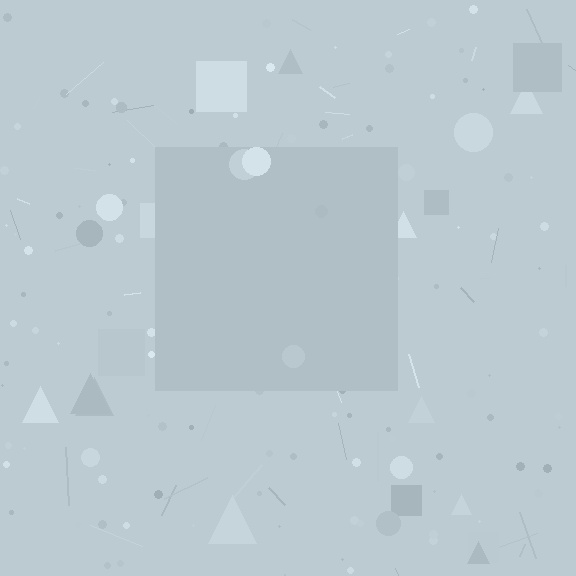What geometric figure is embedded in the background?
A square is embedded in the background.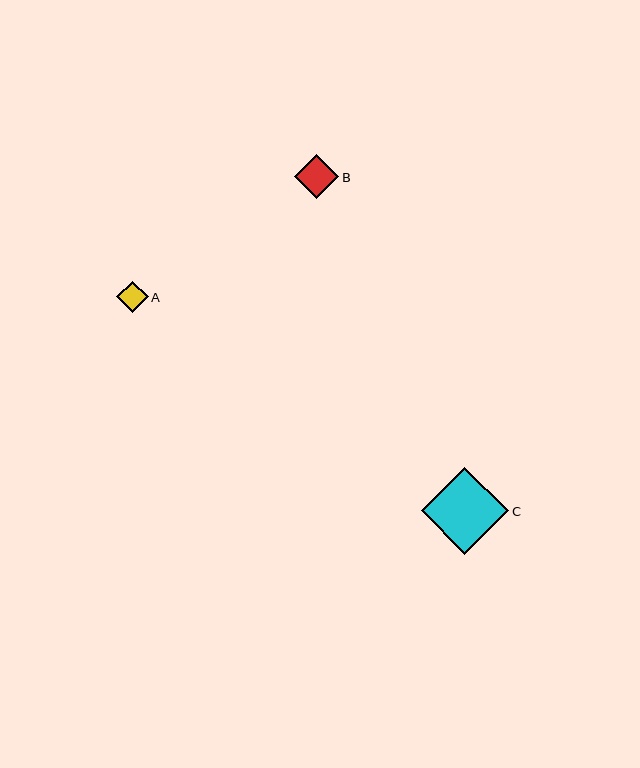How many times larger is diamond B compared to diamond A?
Diamond B is approximately 1.4 times the size of diamond A.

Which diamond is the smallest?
Diamond A is the smallest with a size of approximately 32 pixels.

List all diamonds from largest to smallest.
From largest to smallest: C, B, A.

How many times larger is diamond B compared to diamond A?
Diamond B is approximately 1.4 times the size of diamond A.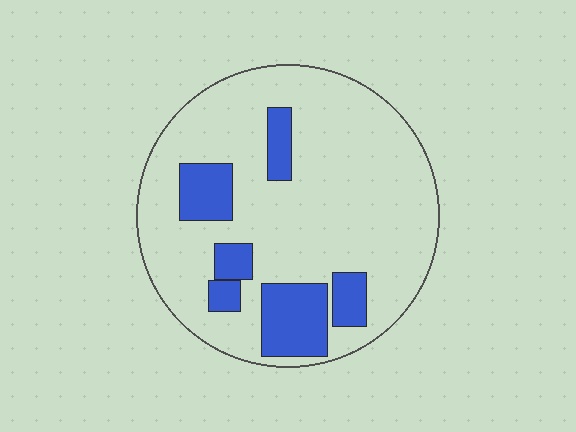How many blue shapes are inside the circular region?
6.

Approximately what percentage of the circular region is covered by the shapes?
Approximately 20%.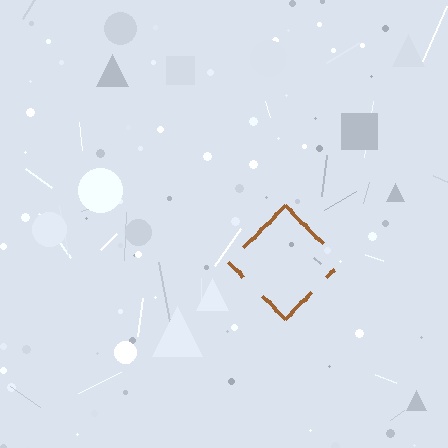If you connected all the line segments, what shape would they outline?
They would outline a diamond.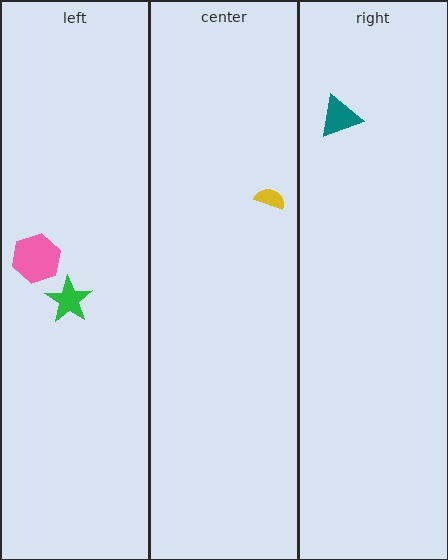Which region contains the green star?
The left region.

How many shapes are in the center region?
1.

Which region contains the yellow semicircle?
The center region.